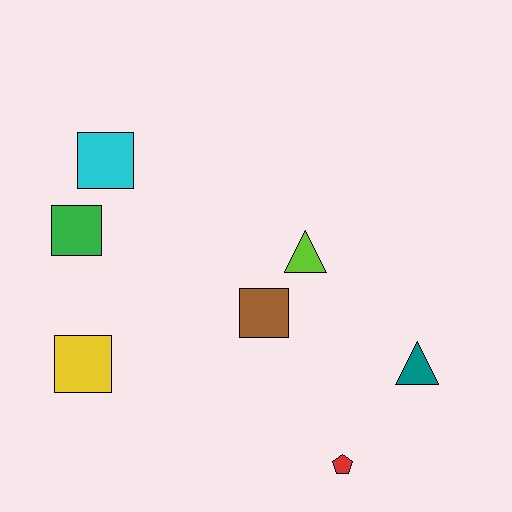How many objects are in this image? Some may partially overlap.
There are 7 objects.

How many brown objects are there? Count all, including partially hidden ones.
There is 1 brown object.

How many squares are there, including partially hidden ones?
There are 4 squares.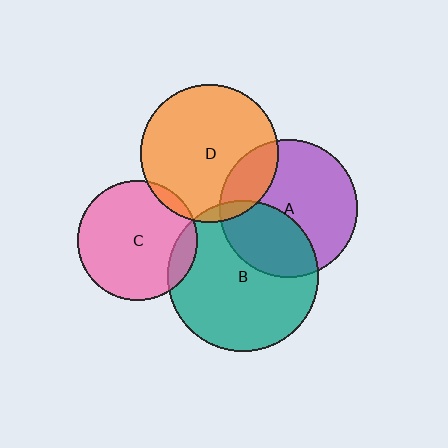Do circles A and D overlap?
Yes.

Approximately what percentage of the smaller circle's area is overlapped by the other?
Approximately 20%.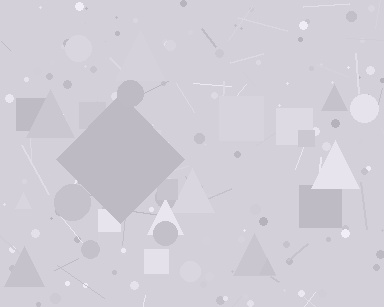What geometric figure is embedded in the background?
A diamond is embedded in the background.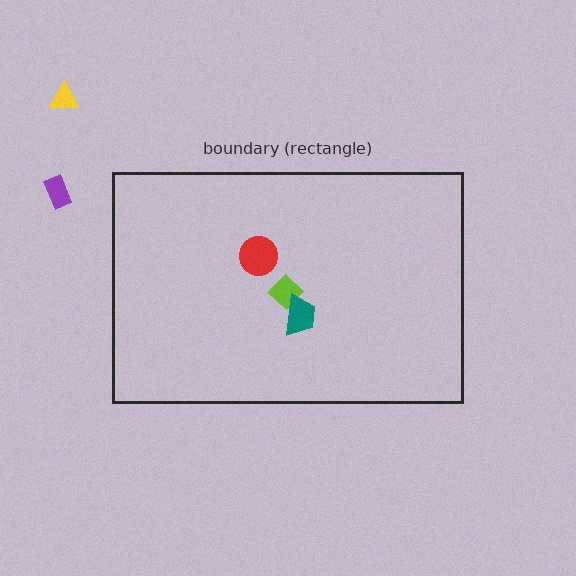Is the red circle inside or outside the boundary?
Inside.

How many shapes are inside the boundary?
3 inside, 2 outside.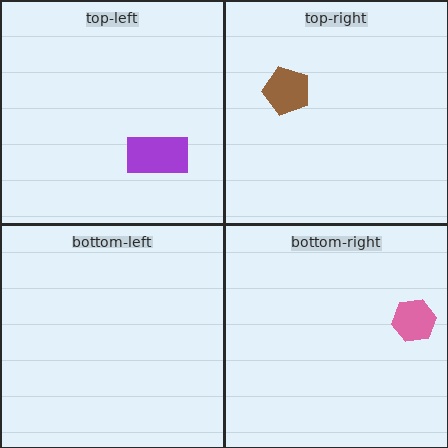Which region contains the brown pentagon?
The top-right region.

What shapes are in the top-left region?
The purple rectangle.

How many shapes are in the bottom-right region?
1.